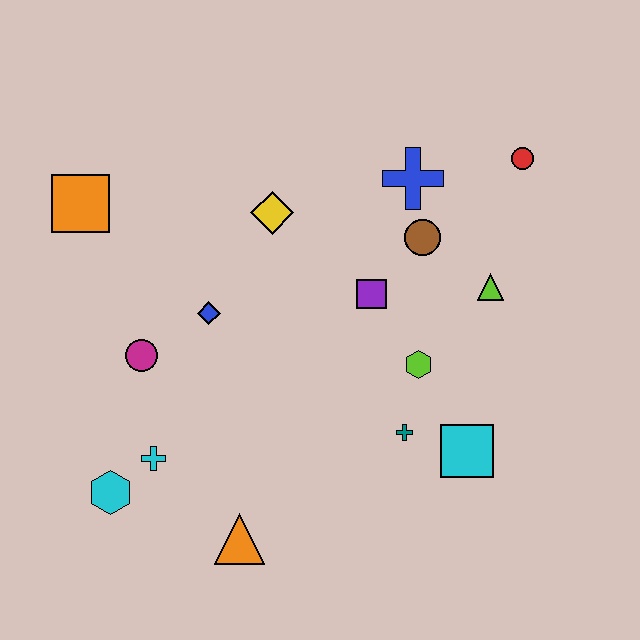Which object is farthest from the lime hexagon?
The orange square is farthest from the lime hexagon.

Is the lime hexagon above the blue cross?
No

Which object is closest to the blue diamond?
The magenta circle is closest to the blue diamond.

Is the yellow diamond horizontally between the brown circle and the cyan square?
No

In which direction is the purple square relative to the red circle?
The purple square is to the left of the red circle.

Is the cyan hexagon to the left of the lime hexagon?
Yes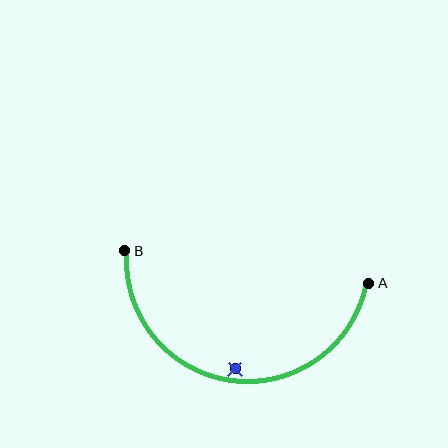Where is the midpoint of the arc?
The arc midpoint is the point on the curve farthest from the straight line joining A and B. It sits below that line.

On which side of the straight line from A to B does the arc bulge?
The arc bulges below the straight line connecting A and B.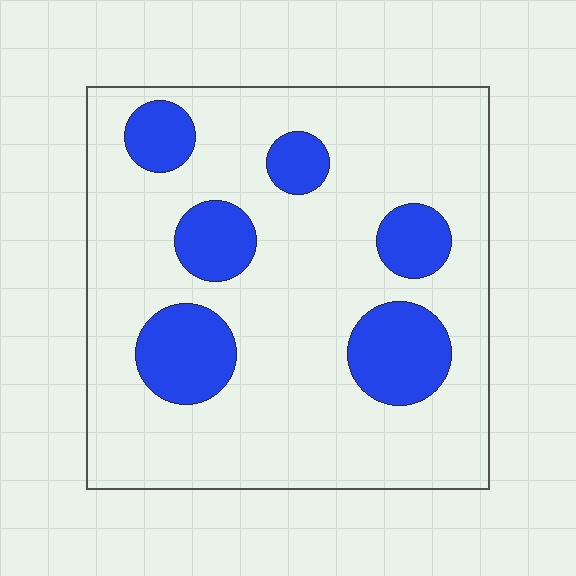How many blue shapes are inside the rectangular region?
6.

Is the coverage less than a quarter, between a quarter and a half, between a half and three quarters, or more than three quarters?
Less than a quarter.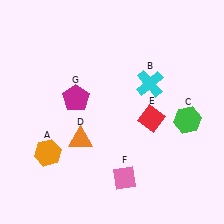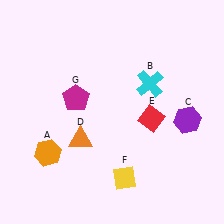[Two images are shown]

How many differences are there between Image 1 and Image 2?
There are 2 differences between the two images.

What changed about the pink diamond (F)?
In Image 1, F is pink. In Image 2, it changed to yellow.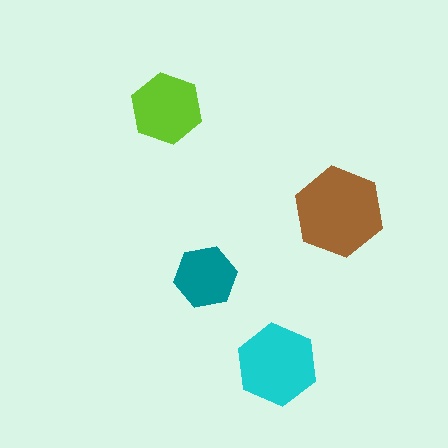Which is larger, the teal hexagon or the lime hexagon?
The lime one.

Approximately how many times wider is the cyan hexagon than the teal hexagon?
About 1.5 times wider.